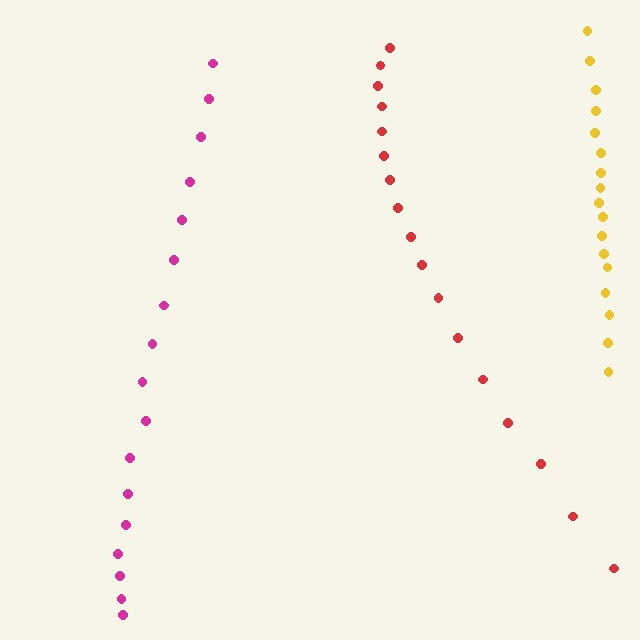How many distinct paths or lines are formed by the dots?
There are 3 distinct paths.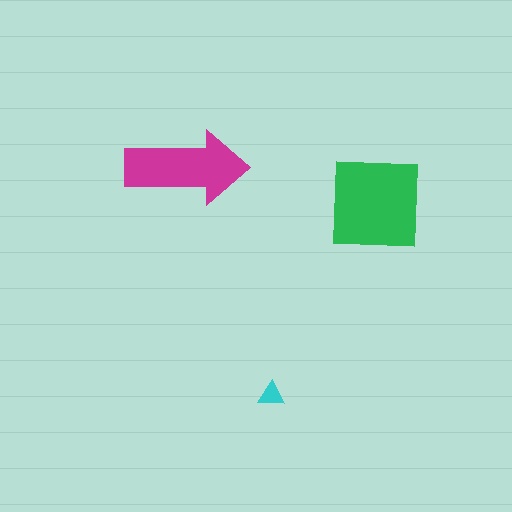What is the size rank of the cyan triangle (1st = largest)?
3rd.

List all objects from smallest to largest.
The cyan triangle, the magenta arrow, the green square.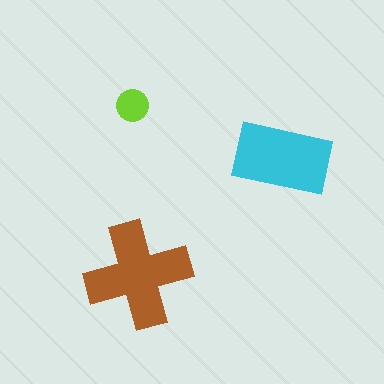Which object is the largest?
The brown cross.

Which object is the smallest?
The lime circle.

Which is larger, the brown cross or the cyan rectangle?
The brown cross.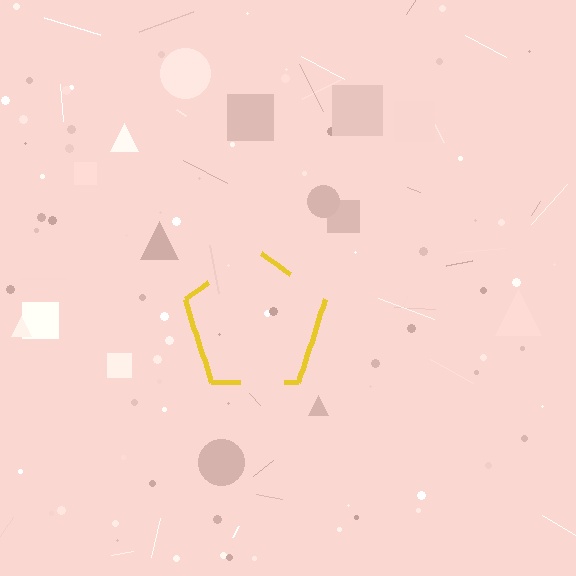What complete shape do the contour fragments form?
The contour fragments form a pentagon.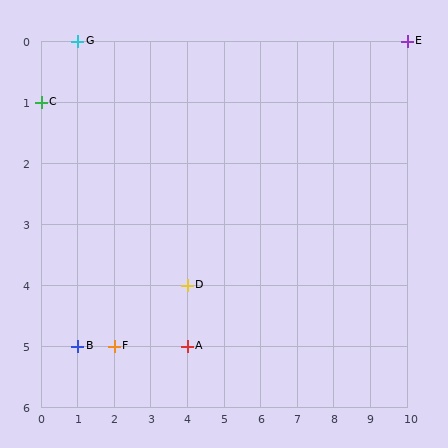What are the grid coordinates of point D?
Point D is at grid coordinates (4, 4).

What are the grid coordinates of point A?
Point A is at grid coordinates (4, 5).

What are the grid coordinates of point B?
Point B is at grid coordinates (1, 5).